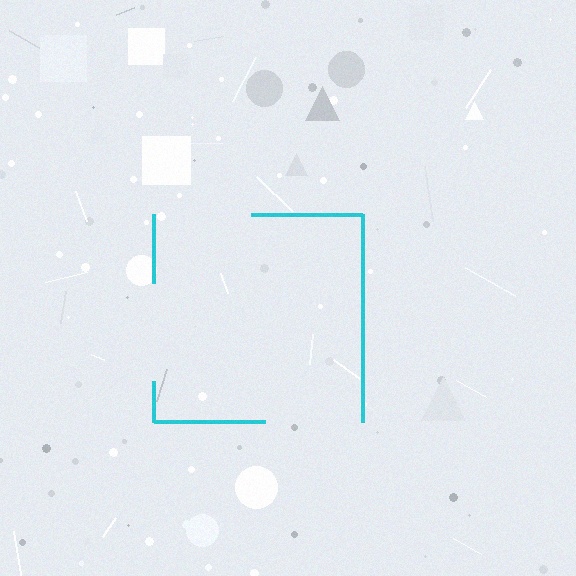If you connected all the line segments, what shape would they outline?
They would outline a square.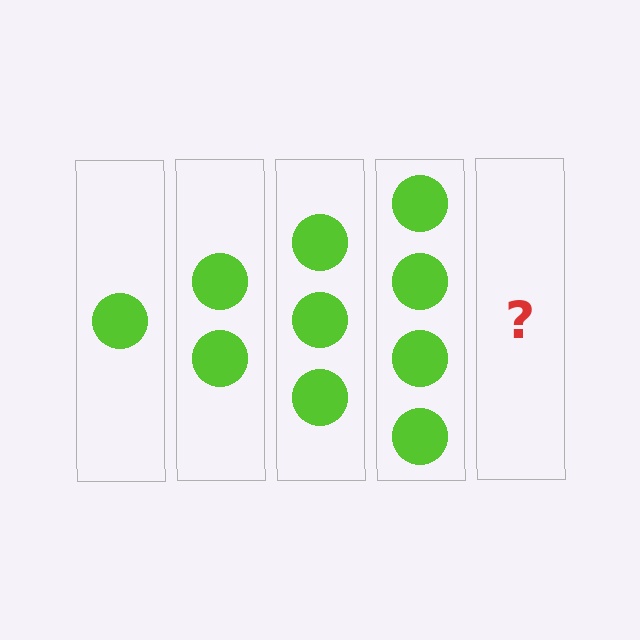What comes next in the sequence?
The next element should be 5 circles.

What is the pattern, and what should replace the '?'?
The pattern is that each step adds one more circle. The '?' should be 5 circles.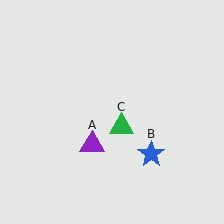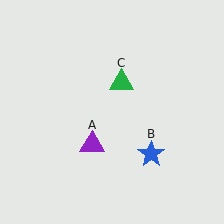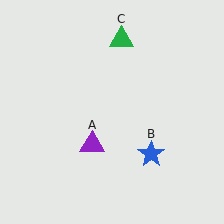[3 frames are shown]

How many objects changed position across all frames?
1 object changed position: green triangle (object C).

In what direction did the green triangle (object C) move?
The green triangle (object C) moved up.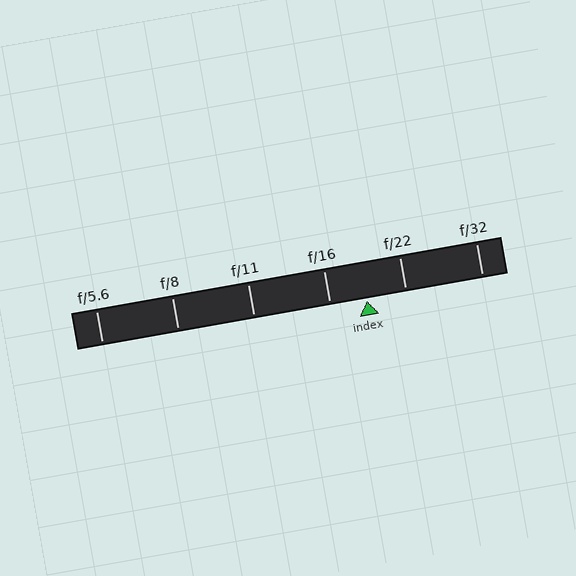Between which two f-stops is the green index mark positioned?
The index mark is between f/16 and f/22.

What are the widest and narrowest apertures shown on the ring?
The widest aperture shown is f/5.6 and the narrowest is f/32.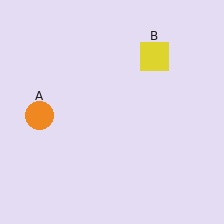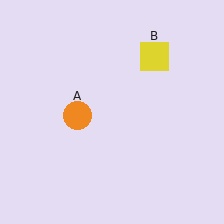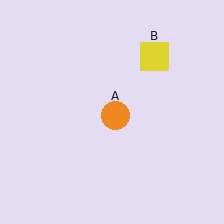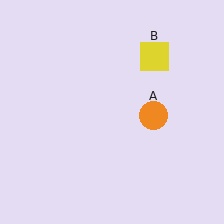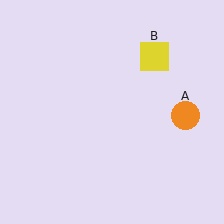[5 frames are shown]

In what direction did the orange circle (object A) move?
The orange circle (object A) moved right.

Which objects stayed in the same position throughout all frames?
Yellow square (object B) remained stationary.